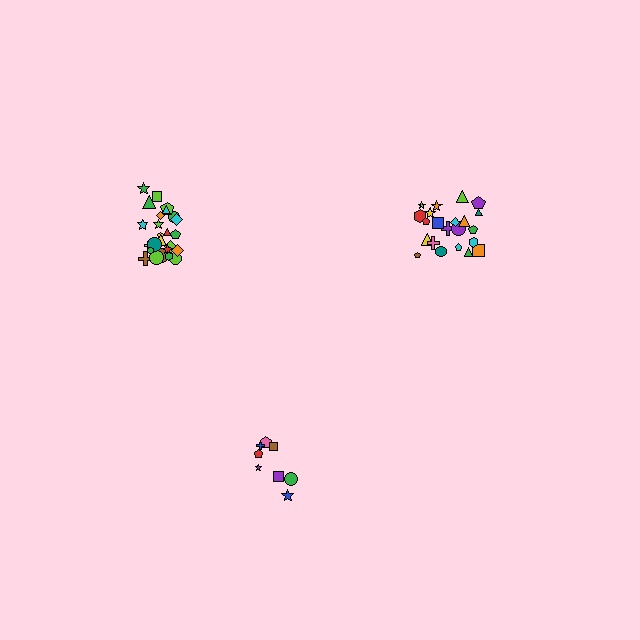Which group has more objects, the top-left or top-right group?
The top-left group.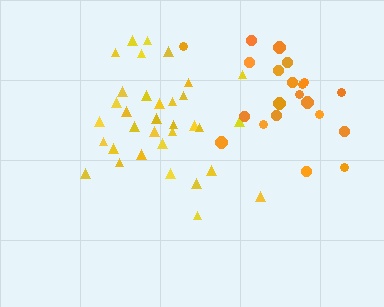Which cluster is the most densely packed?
Yellow.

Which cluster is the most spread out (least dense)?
Orange.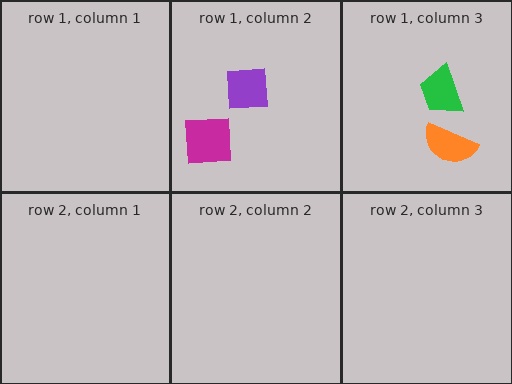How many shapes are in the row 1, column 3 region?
2.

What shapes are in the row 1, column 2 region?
The purple square, the magenta square.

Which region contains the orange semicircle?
The row 1, column 3 region.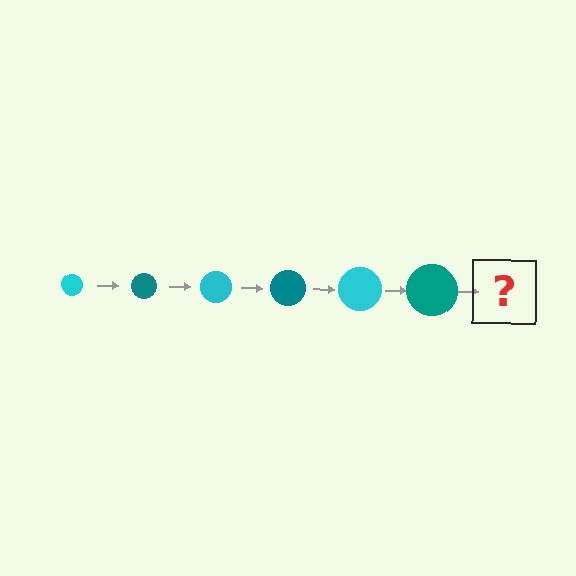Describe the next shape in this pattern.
It should be a cyan circle, larger than the previous one.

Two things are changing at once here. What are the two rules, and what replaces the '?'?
The two rules are that the circle grows larger each step and the color cycles through cyan and teal. The '?' should be a cyan circle, larger than the previous one.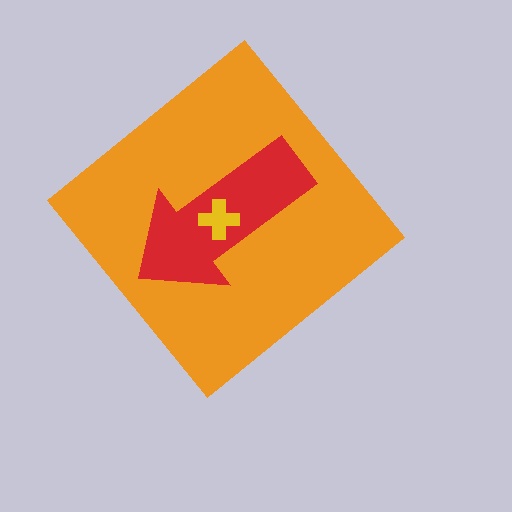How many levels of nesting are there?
3.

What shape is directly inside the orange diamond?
The red arrow.